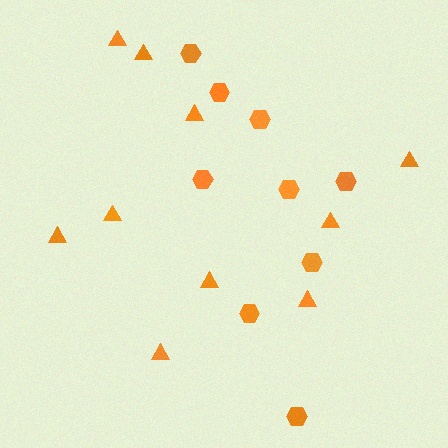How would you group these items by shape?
There are 2 groups: one group of triangles (10) and one group of hexagons (9).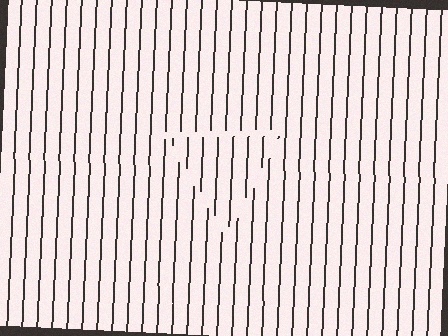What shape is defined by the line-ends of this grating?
An illusory triangle. The interior of the shape contains the same grating, shifted by half a period — the contour is defined by the phase discontinuity where line-ends from the inner and outer gratings abut.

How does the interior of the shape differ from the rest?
The interior of the shape contains the same grating, shifted by half a period — the contour is defined by the phase discontinuity where line-ends from the inner and outer gratings abut.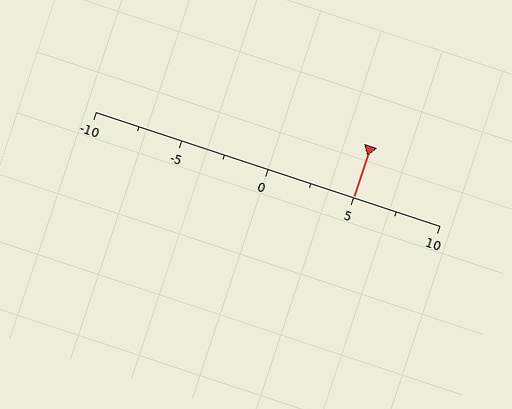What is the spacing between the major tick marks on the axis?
The major ticks are spaced 5 apart.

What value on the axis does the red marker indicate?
The marker indicates approximately 5.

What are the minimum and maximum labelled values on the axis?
The axis runs from -10 to 10.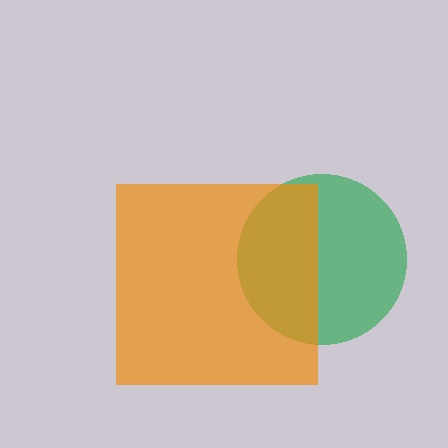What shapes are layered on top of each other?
The layered shapes are: a green circle, an orange square.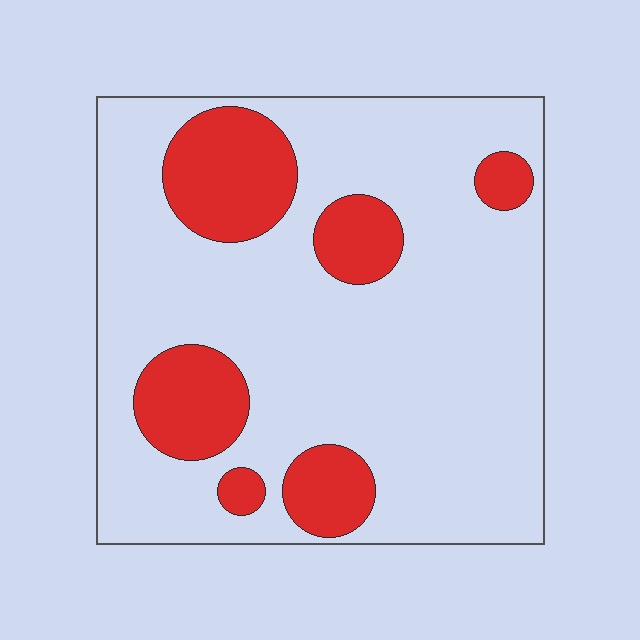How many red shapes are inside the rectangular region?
6.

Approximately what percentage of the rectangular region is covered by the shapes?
Approximately 20%.